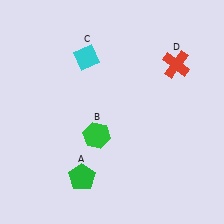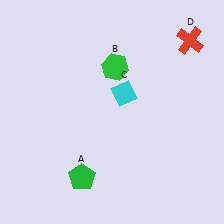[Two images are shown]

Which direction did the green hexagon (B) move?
The green hexagon (B) moved up.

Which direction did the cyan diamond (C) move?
The cyan diamond (C) moved right.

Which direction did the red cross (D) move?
The red cross (D) moved up.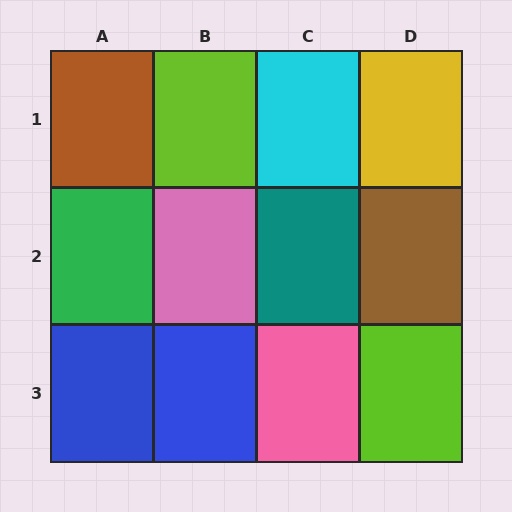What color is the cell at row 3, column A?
Blue.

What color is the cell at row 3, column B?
Blue.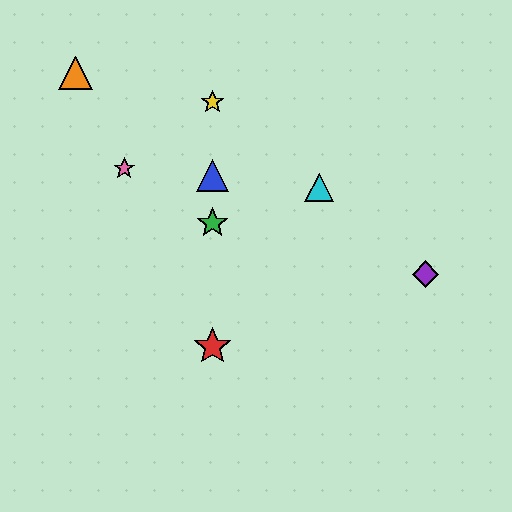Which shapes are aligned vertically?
The red star, the blue triangle, the green star, the yellow star are aligned vertically.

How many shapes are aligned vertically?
4 shapes (the red star, the blue triangle, the green star, the yellow star) are aligned vertically.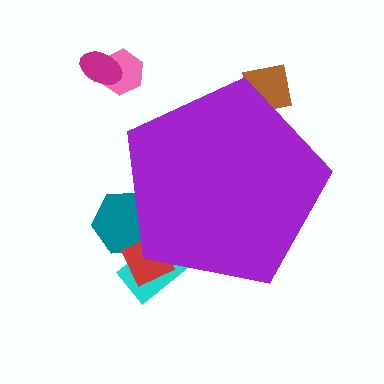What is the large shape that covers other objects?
A purple pentagon.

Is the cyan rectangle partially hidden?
Yes, the cyan rectangle is partially hidden behind the purple pentagon.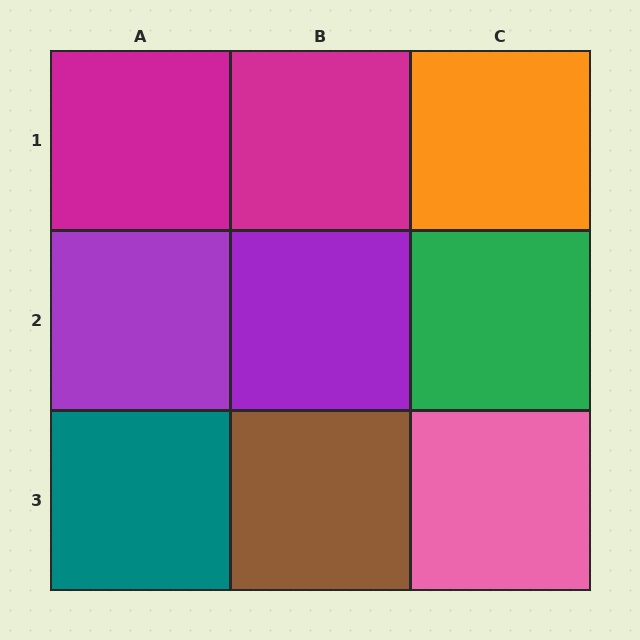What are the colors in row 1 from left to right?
Magenta, magenta, orange.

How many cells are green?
1 cell is green.